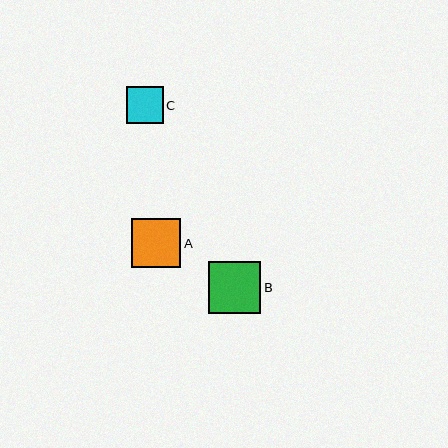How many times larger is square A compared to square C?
Square A is approximately 1.3 times the size of square C.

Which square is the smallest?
Square C is the smallest with a size of approximately 37 pixels.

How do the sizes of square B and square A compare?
Square B and square A are approximately the same size.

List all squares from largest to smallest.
From largest to smallest: B, A, C.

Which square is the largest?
Square B is the largest with a size of approximately 52 pixels.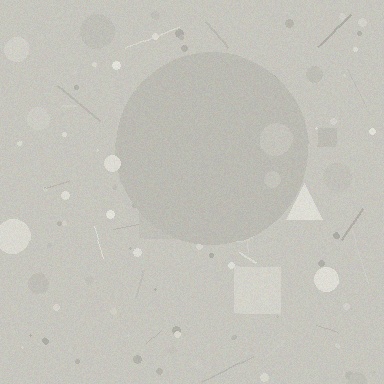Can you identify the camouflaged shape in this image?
The camouflaged shape is a circle.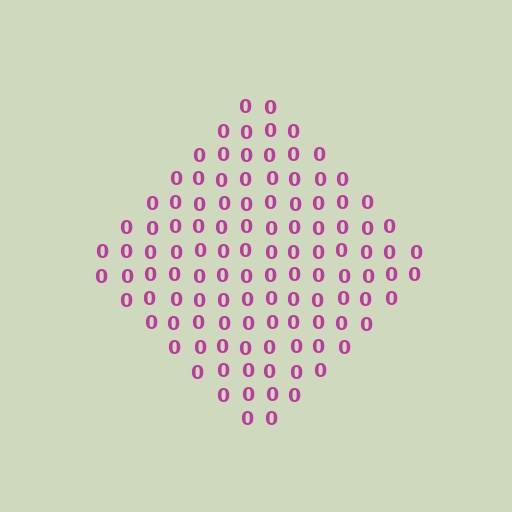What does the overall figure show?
The overall figure shows a diamond.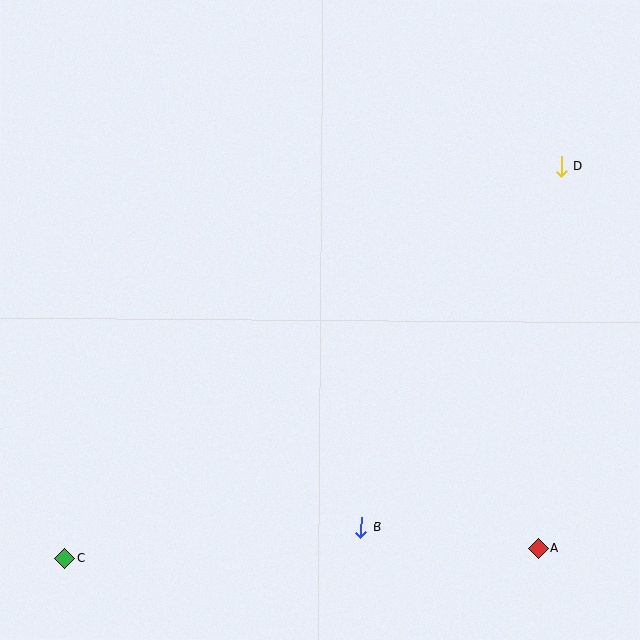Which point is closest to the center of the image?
Point B at (361, 528) is closest to the center.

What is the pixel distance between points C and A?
The distance between C and A is 474 pixels.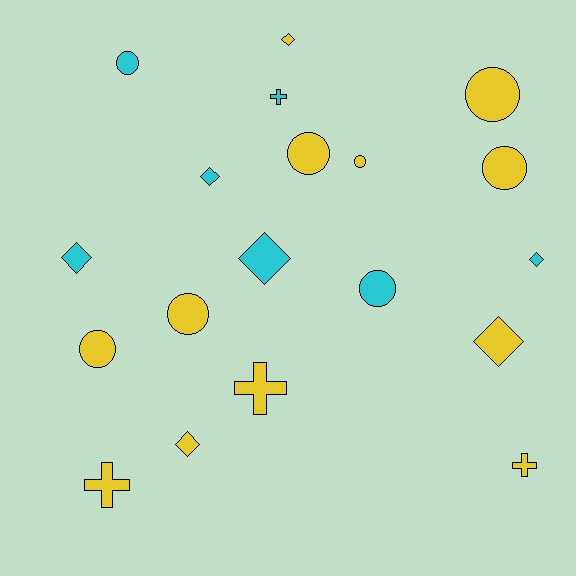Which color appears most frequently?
Yellow, with 12 objects.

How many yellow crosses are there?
There are 3 yellow crosses.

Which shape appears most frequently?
Circle, with 8 objects.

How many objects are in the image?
There are 19 objects.